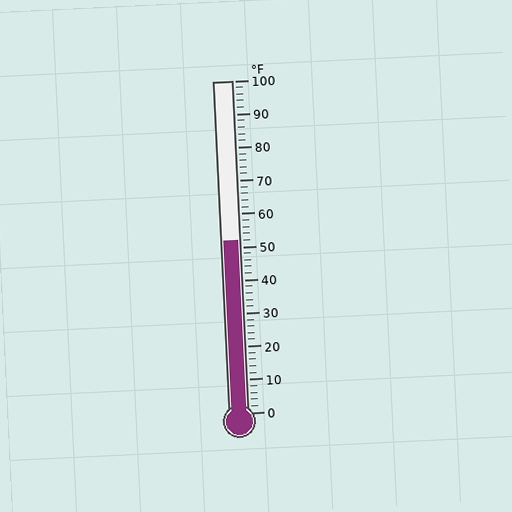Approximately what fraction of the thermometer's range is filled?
The thermometer is filled to approximately 50% of its range.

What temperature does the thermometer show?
The thermometer shows approximately 52°F.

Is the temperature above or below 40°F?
The temperature is above 40°F.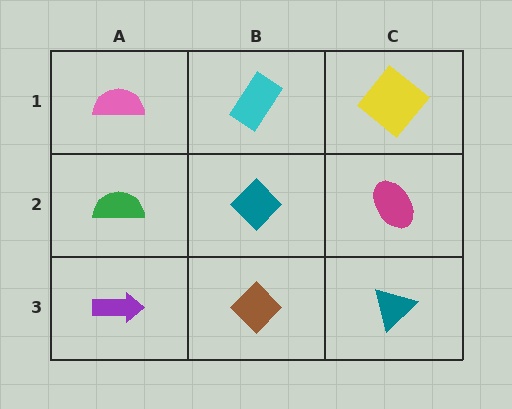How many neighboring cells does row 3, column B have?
3.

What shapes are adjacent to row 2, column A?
A pink semicircle (row 1, column A), a purple arrow (row 3, column A), a teal diamond (row 2, column B).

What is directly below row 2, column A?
A purple arrow.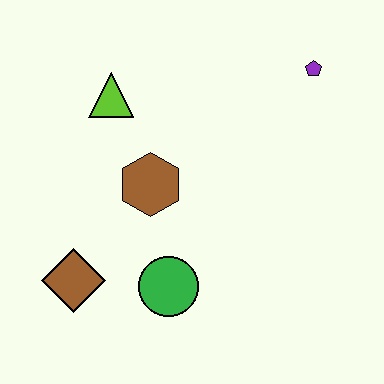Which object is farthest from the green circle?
The purple pentagon is farthest from the green circle.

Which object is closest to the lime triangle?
The brown hexagon is closest to the lime triangle.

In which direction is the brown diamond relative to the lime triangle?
The brown diamond is below the lime triangle.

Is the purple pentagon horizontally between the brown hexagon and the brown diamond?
No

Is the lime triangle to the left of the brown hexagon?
Yes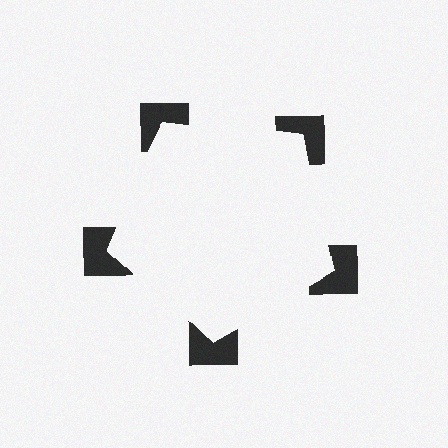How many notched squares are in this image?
There are 5 — one at each vertex of the illusory pentagon.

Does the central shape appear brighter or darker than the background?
It typically appears slightly brighter than the background, even though no actual brightness change is drawn.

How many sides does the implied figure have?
5 sides.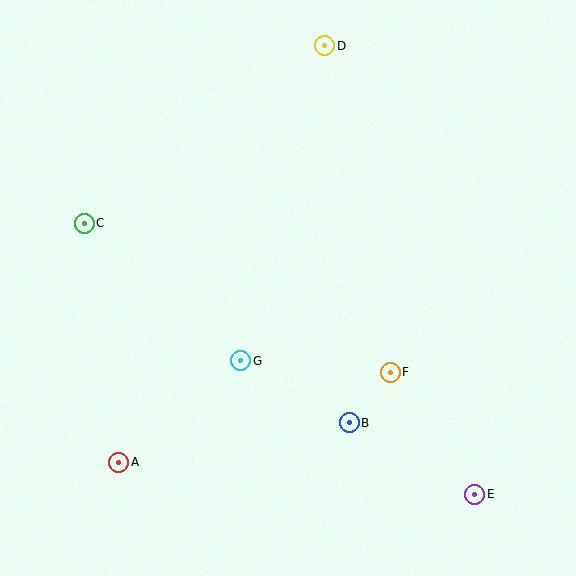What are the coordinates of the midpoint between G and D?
The midpoint between G and D is at (283, 203).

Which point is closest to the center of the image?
Point G at (241, 361) is closest to the center.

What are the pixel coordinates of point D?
Point D is at (325, 46).